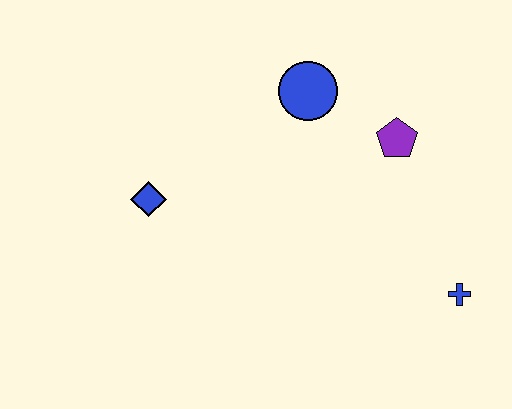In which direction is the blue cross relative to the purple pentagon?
The blue cross is below the purple pentagon.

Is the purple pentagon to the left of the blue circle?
No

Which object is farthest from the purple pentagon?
The blue diamond is farthest from the purple pentagon.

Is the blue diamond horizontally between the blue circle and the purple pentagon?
No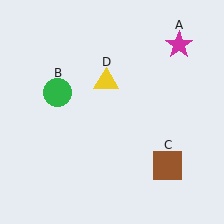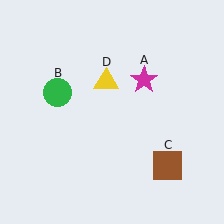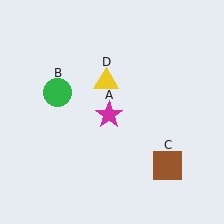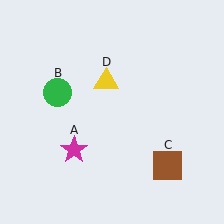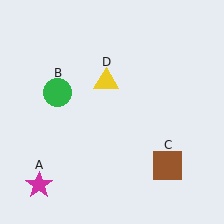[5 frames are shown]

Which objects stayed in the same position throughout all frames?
Green circle (object B) and brown square (object C) and yellow triangle (object D) remained stationary.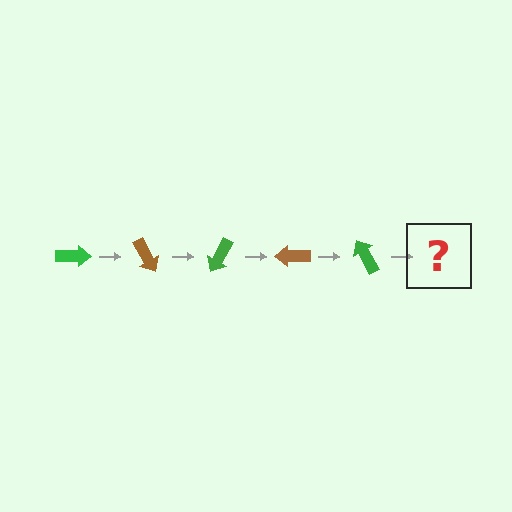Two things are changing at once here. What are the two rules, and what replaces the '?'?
The two rules are that it rotates 60 degrees each step and the color cycles through green and brown. The '?' should be a brown arrow, rotated 300 degrees from the start.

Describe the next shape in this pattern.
It should be a brown arrow, rotated 300 degrees from the start.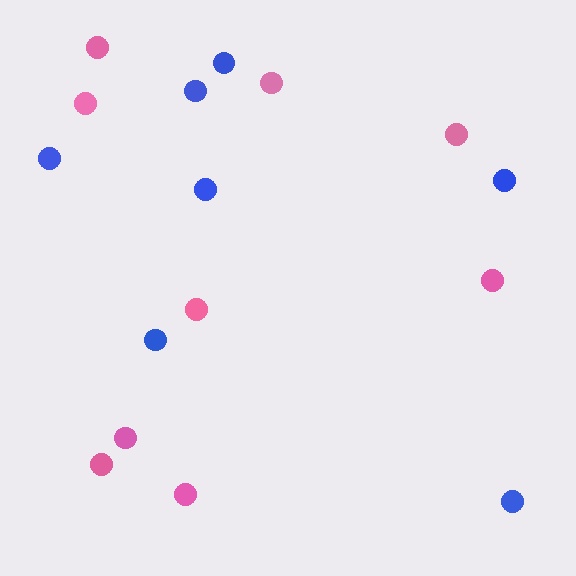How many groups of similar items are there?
There are 2 groups: one group of pink circles (9) and one group of blue circles (7).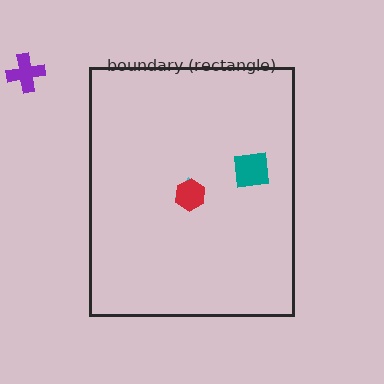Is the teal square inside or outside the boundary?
Inside.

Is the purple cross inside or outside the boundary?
Outside.